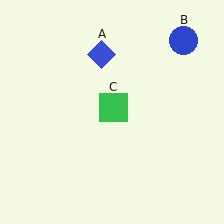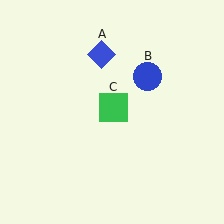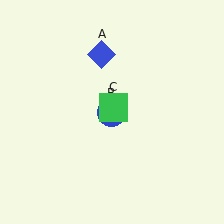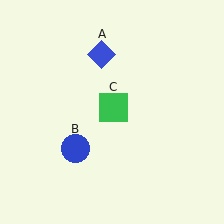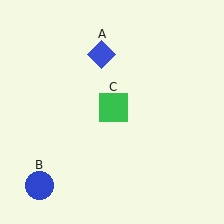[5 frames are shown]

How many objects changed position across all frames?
1 object changed position: blue circle (object B).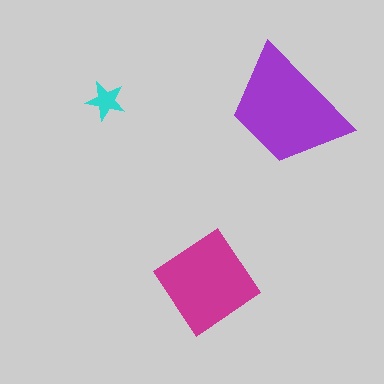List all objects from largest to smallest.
The purple trapezoid, the magenta diamond, the cyan star.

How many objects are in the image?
There are 3 objects in the image.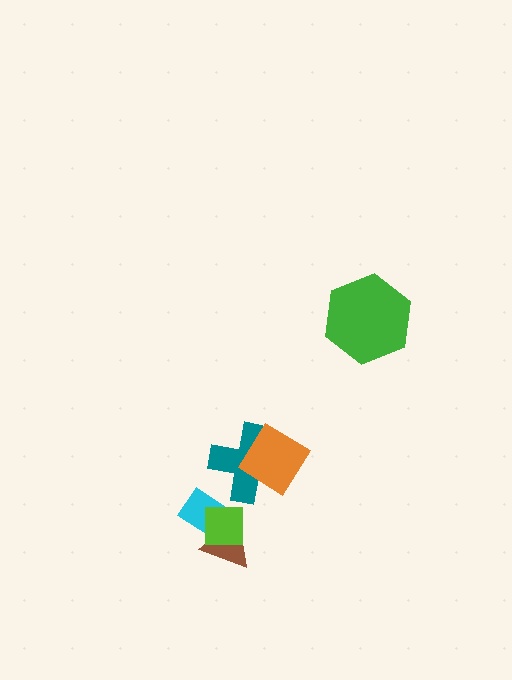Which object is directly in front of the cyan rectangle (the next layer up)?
The brown triangle is directly in front of the cyan rectangle.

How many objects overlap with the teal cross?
1 object overlaps with the teal cross.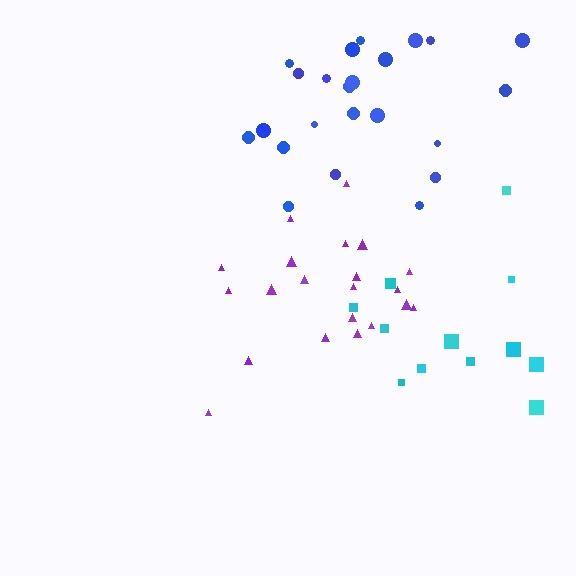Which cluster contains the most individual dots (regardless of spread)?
Blue (23).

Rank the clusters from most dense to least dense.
purple, blue, cyan.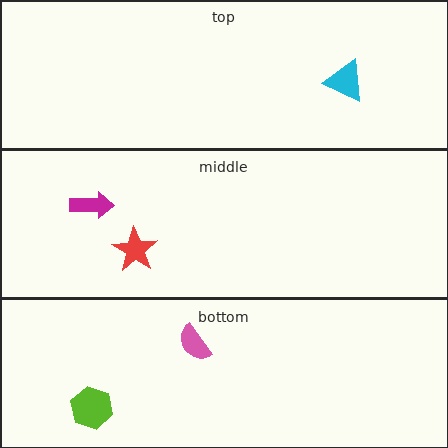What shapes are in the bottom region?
The lime hexagon, the pink semicircle.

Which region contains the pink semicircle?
The bottom region.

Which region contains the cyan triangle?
The top region.